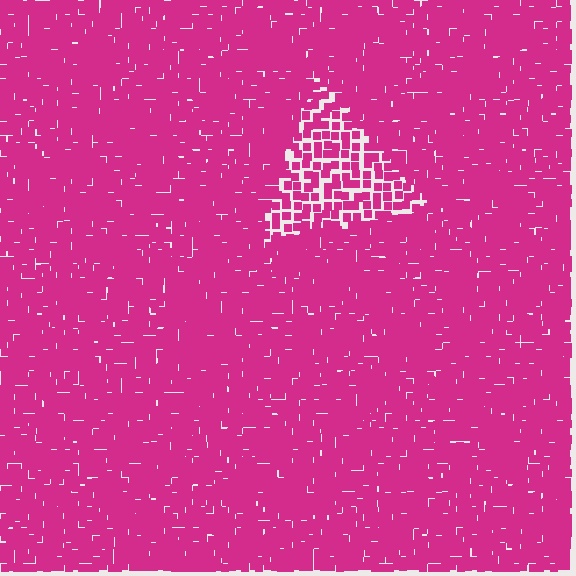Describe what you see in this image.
The image contains small magenta elements arranged at two different densities. A triangle-shaped region is visible where the elements are less densely packed than the surrounding area.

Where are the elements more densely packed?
The elements are more densely packed outside the triangle boundary.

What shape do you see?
I see a triangle.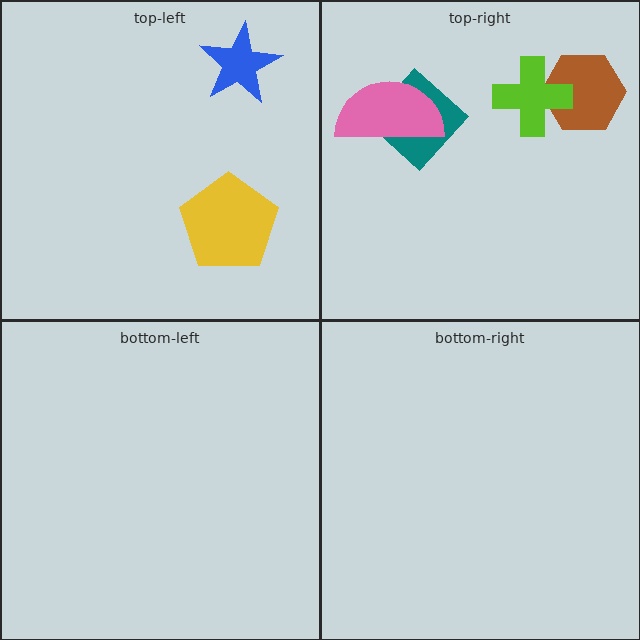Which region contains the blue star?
The top-left region.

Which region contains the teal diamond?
The top-right region.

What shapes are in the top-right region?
The brown hexagon, the teal diamond, the lime cross, the pink semicircle.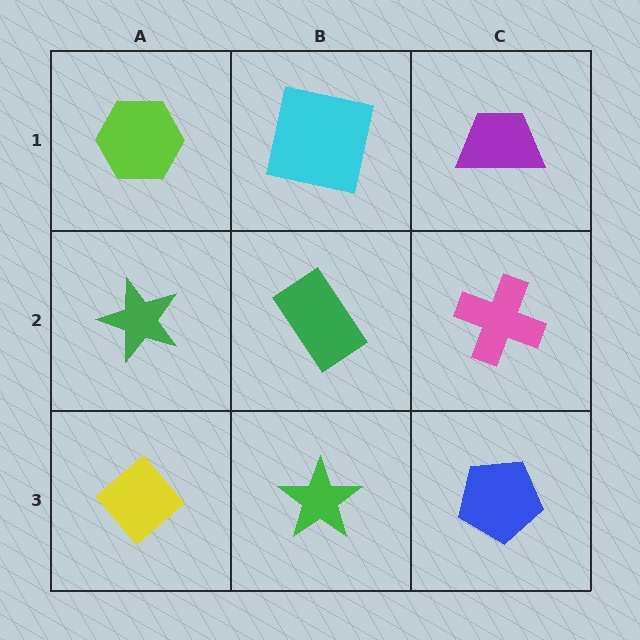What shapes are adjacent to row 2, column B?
A cyan square (row 1, column B), a green star (row 3, column B), a green star (row 2, column A), a pink cross (row 2, column C).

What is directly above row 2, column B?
A cyan square.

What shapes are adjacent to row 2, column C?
A purple trapezoid (row 1, column C), a blue pentagon (row 3, column C), a green rectangle (row 2, column B).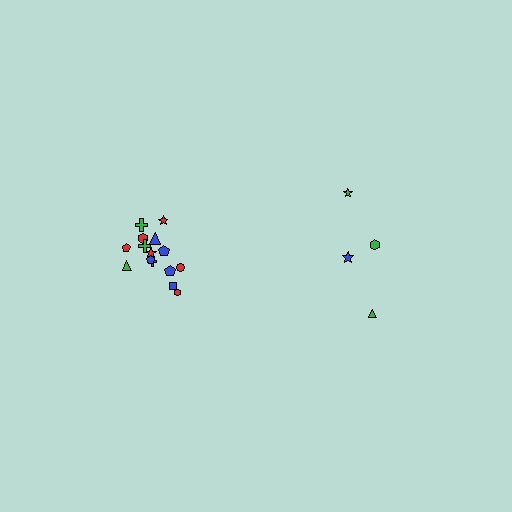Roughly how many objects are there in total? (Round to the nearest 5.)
Roughly 20 objects in total.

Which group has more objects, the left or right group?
The left group.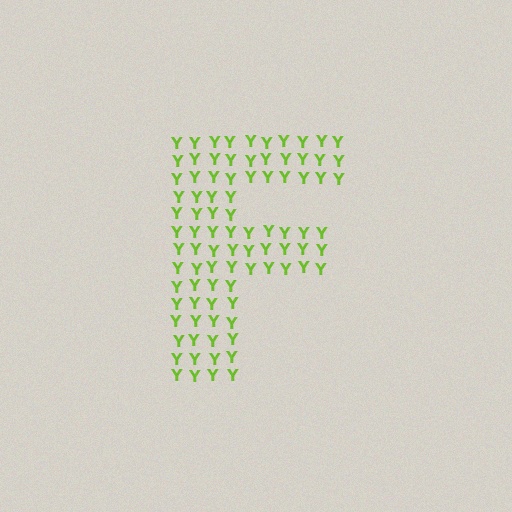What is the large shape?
The large shape is the letter F.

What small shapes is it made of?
It is made of small letter Y's.